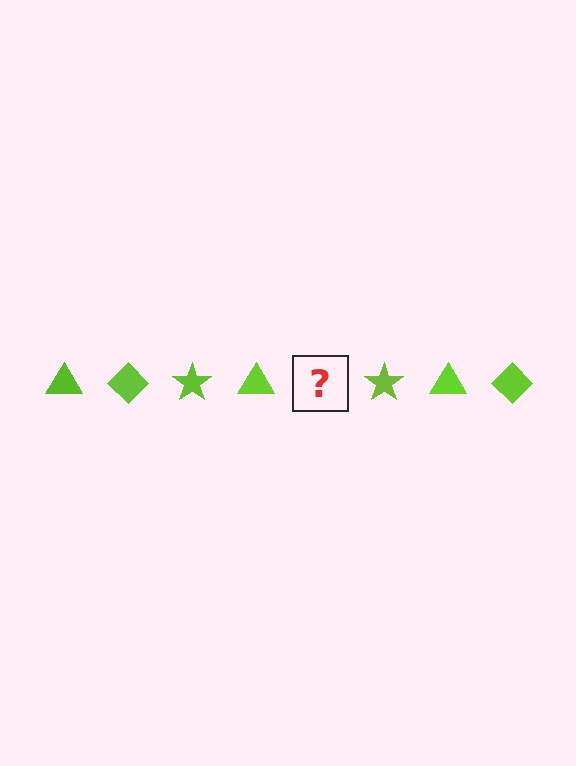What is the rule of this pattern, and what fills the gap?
The rule is that the pattern cycles through triangle, diamond, star shapes in lime. The gap should be filled with a lime diamond.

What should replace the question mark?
The question mark should be replaced with a lime diamond.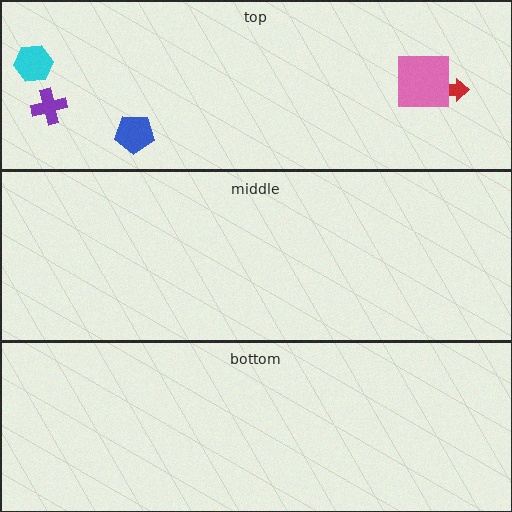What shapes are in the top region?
The purple cross, the red arrow, the blue pentagon, the pink square, the cyan hexagon.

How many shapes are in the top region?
5.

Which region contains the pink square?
The top region.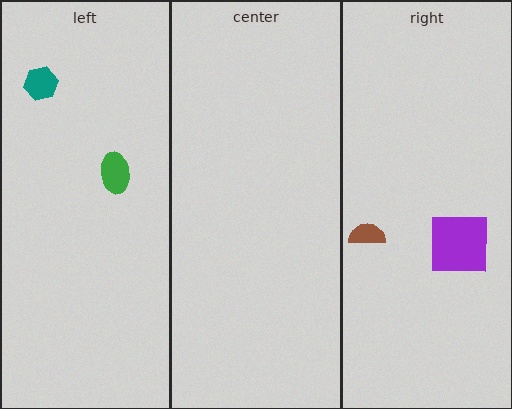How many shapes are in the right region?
2.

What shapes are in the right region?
The purple square, the brown semicircle.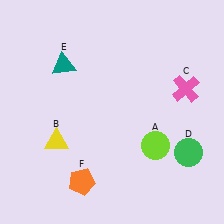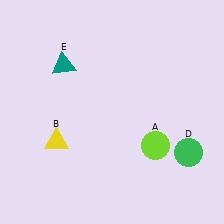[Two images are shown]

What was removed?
The orange pentagon (F), the pink cross (C) were removed in Image 2.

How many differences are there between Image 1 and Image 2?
There are 2 differences between the two images.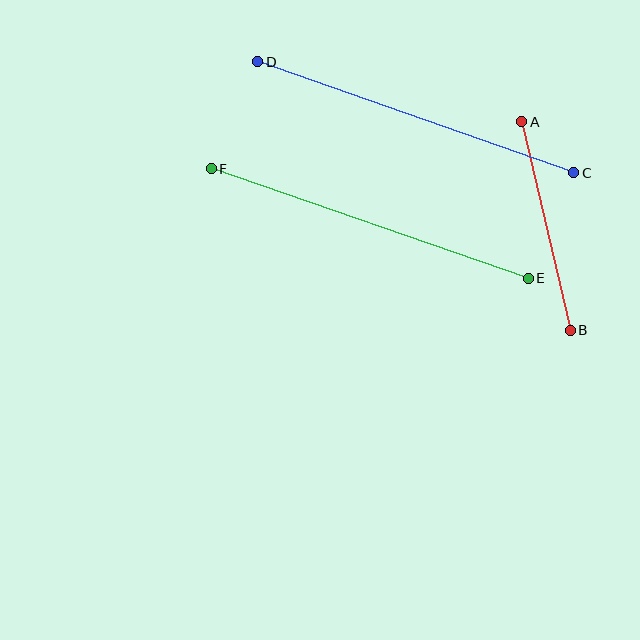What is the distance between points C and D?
The distance is approximately 335 pixels.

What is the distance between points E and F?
The distance is approximately 335 pixels.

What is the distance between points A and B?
The distance is approximately 214 pixels.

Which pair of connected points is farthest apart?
Points E and F are farthest apart.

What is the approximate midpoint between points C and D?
The midpoint is at approximately (416, 117) pixels.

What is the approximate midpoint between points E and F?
The midpoint is at approximately (370, 224) pixels.